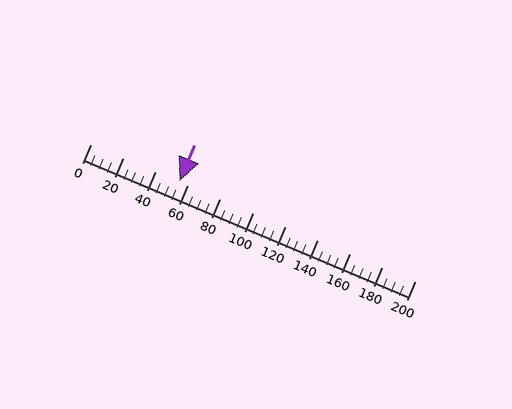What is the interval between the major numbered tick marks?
The major tick marks are spaced 20 units apart.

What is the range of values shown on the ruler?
The ruler shows values from 0 to 200.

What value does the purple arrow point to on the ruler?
The purple arrow points to approximately 55.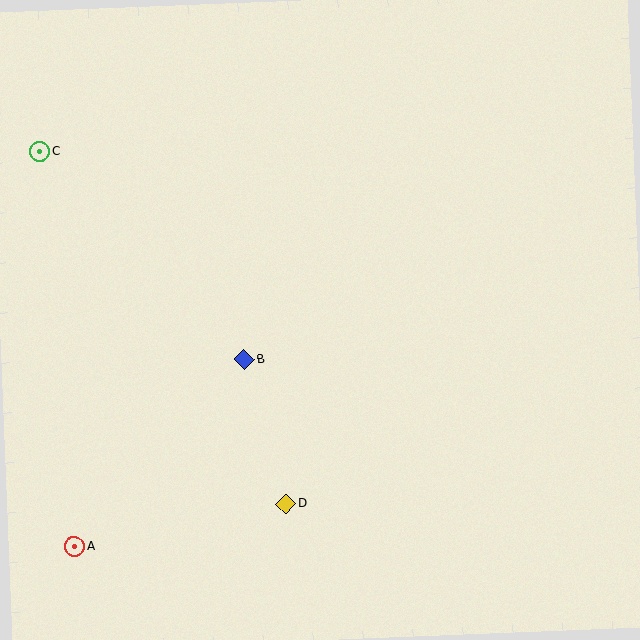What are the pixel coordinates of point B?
Point B is at (244, 360).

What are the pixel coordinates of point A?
Point A is at (74, 547).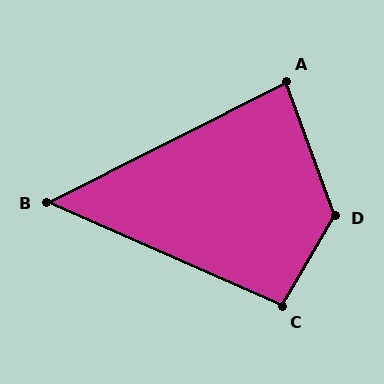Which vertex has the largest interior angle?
D, at approximately 129 degrees.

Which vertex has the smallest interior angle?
B, at approximately 51 degrees.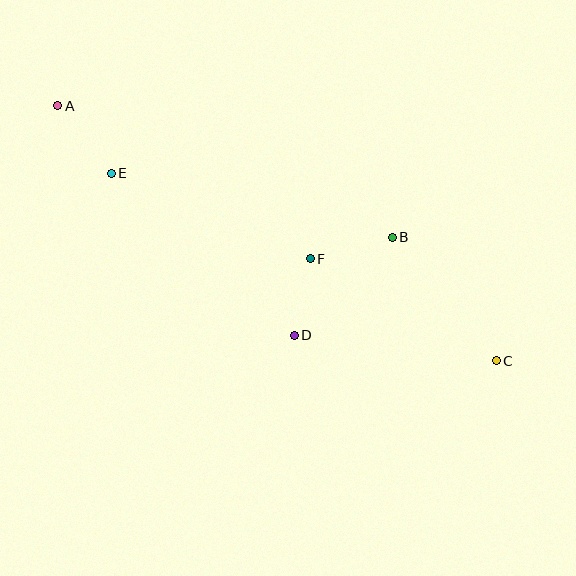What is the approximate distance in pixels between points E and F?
The distance between E and F is approximately 217 pixels.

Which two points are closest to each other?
Points D and F are closest to each other.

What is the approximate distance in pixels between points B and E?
The distance between B and E is approximately 288 pixels.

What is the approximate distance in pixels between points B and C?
The distance between B and C is approximately 161 pixels.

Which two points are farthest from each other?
Points A and C are farthest from each other.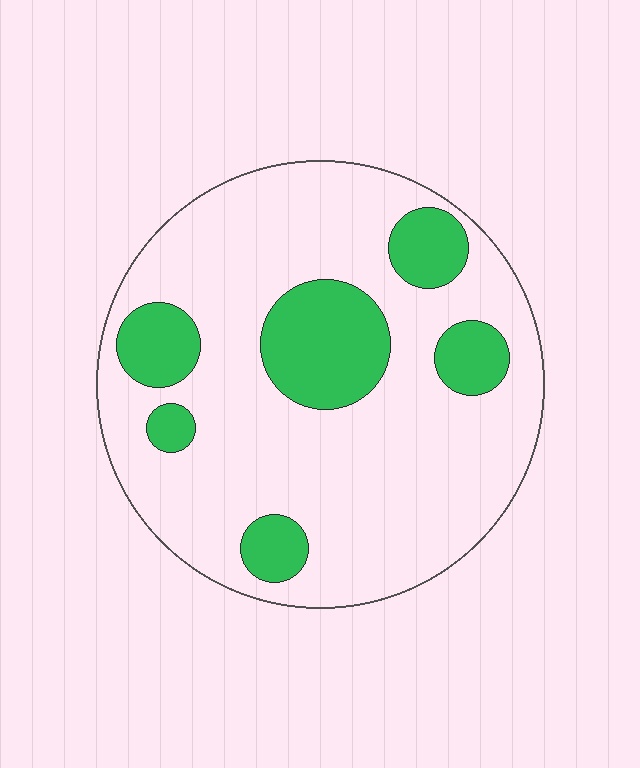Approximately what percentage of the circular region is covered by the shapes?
Approximately 20%.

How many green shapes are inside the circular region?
6.